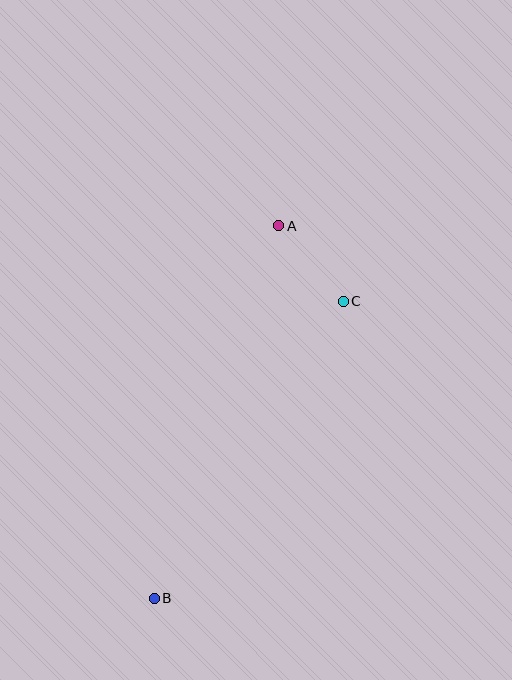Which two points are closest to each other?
Points A and C are closest to each other.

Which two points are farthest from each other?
Points A and B are farthest from each other.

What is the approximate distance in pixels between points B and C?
The distance between B and C is approximately 352 pixels.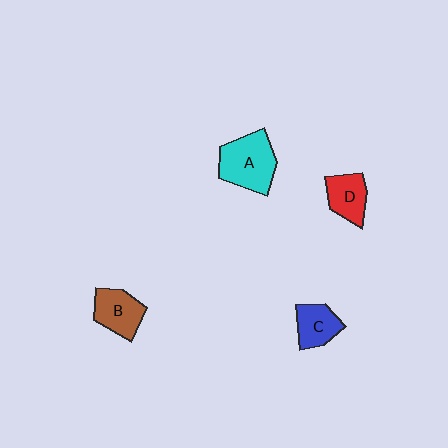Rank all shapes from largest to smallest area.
From largest to smallest: A (cyan), B (brown), D (red), C (blue).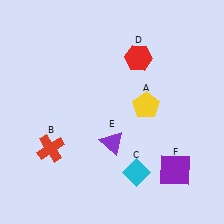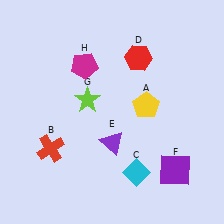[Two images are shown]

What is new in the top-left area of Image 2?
A magenta pentagon (H) was added in the top-left area of Image 2.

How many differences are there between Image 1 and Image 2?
There are 2 differences between the two images.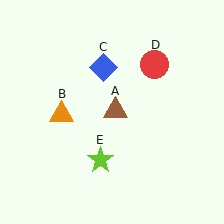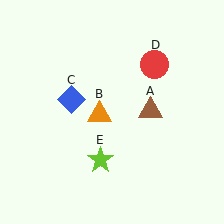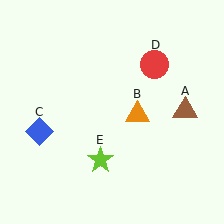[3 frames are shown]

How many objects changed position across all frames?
3 objects changed position: brown triangle (object A), orange triangle (object B), blue diamond (object C).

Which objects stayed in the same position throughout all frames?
Red circle (object D) and lime star (object E) remained stationary.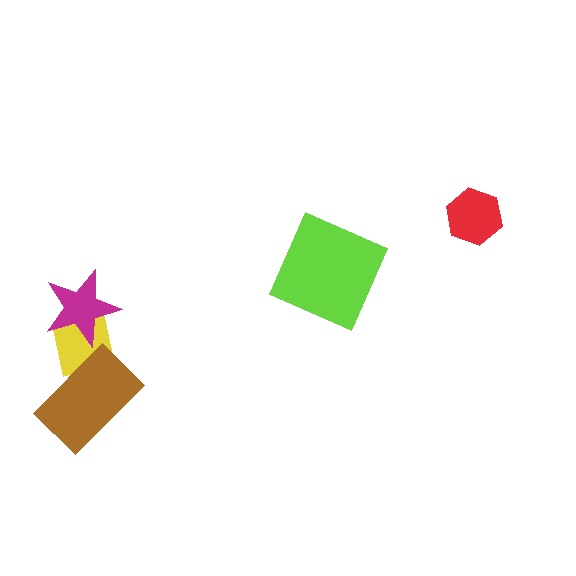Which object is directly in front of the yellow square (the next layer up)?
The magenta star is directly in front of the yellow square.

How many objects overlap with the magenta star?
1 object overlaps with the magenta star.